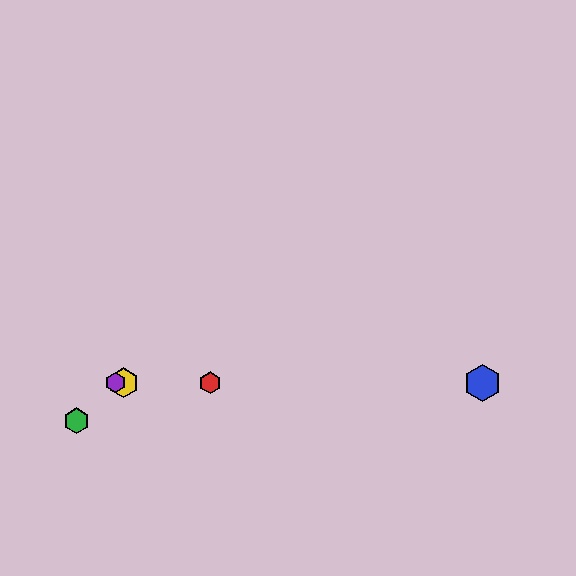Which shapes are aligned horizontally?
The red hexagon, the blue hexagon, the yellow hexagon, the purple hexagon are aligned horizontally.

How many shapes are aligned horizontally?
4 shapes (the red hexagon, the blue hexagon, the yellow hexagon, the purple hexagon) are aligned horizontally.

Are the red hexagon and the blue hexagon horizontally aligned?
Yes, both are at y≈383.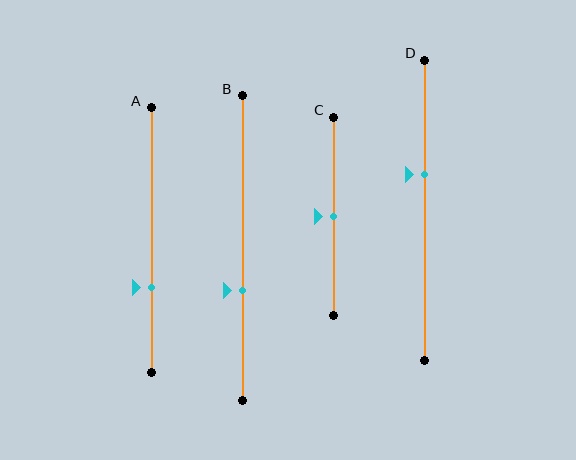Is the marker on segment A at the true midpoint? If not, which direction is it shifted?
No, the marker on segment A is shifted downward by about 18% of the segment length.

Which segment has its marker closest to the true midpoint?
Segment C has its marker closest to the true midpoint.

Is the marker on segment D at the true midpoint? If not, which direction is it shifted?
No, the marker on segment D is shifted upward by about 12% of the segment length.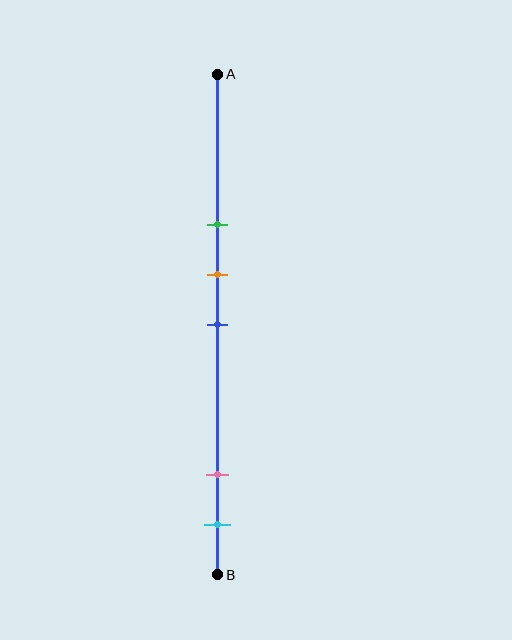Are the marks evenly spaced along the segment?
No, the marks are not evenly spaced.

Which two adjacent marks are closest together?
The orange and blue marks are the closest adjacent pair.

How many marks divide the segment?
There are 5 marks dividing the segment.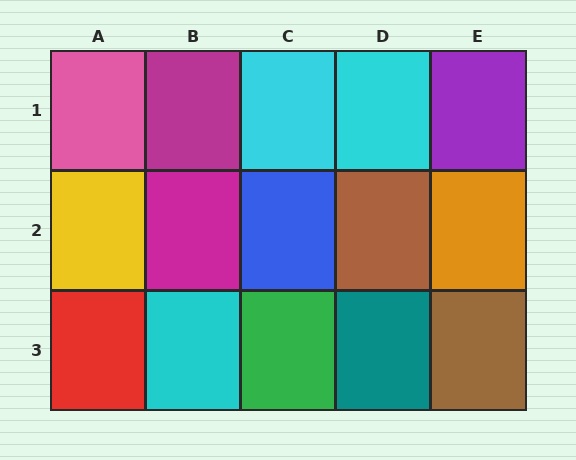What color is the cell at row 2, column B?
Magenta.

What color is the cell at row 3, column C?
Green.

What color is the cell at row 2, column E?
Orange.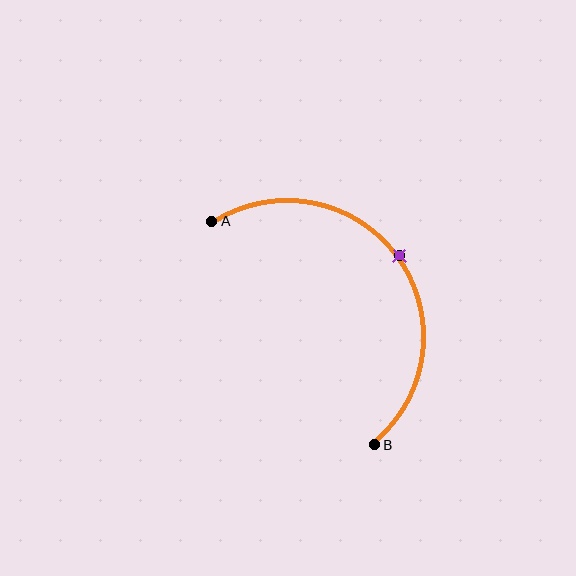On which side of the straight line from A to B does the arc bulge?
The arc bulges above and to the right of the straight line connecting A and B.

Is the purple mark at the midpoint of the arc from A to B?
Yes. The purple mark lies on the arc at equal arc-length from both A and B — it is the arc midpoint.